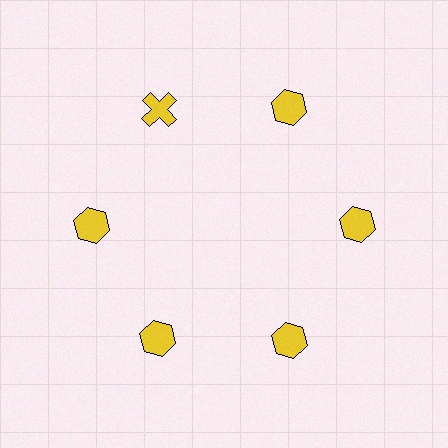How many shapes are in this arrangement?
There are 6 shapes arranged in a ring pattern.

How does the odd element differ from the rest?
It has a different shape: cross instead of hexagon.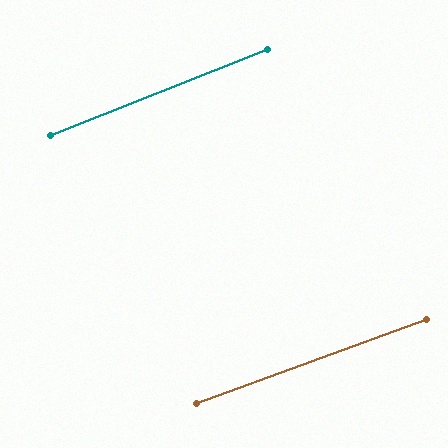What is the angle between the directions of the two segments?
Approximately 2 degrees.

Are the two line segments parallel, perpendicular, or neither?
Parallel — their directions differ by only 1.6°.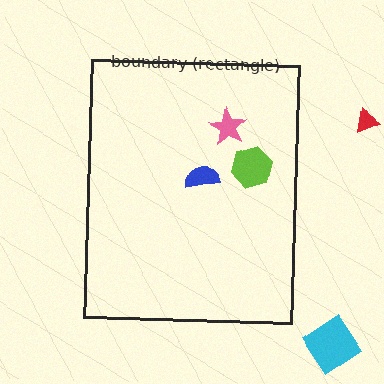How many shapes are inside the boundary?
3 inside, 2 outside.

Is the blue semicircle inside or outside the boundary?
Inside.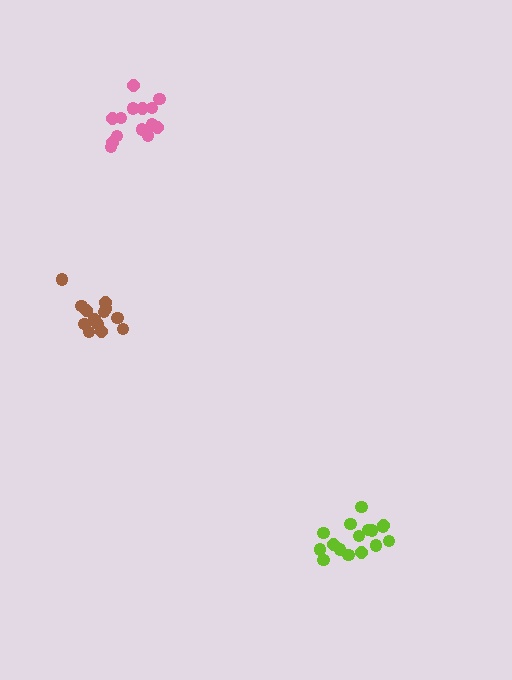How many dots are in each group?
Group 1: 14 dots, Group 2: 13 dots, Group 3: 16 dots (43 total).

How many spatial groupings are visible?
There are 3 spatial groupings.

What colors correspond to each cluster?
The clusters are colored: pink, brown, lime.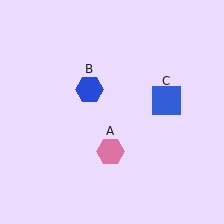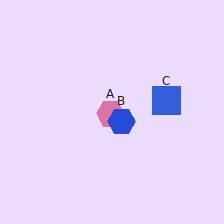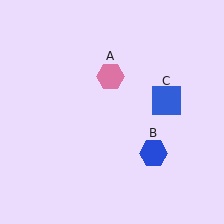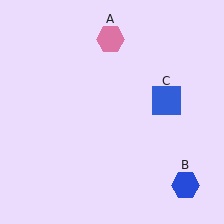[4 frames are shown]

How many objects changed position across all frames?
2 objects changed position: pink hexagon (object A), blue hexagon (object B).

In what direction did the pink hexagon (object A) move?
The pink hexagon (object A) moved up.